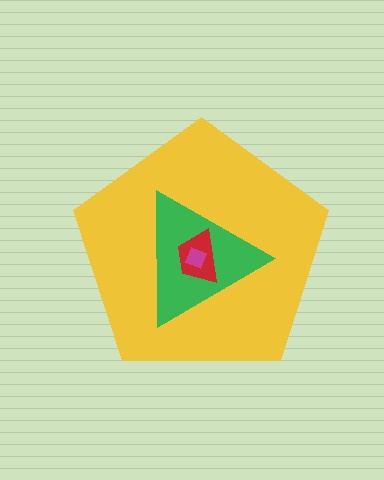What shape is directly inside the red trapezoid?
The magenta diamond.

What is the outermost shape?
The yellow pentagon.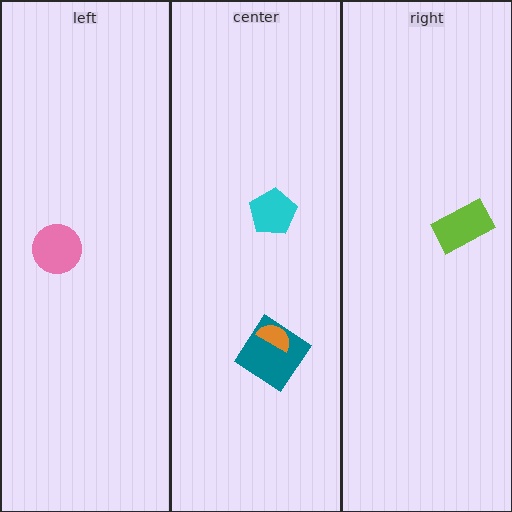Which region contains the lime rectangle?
The right region.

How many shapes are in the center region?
3.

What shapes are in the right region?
The lime rectangle.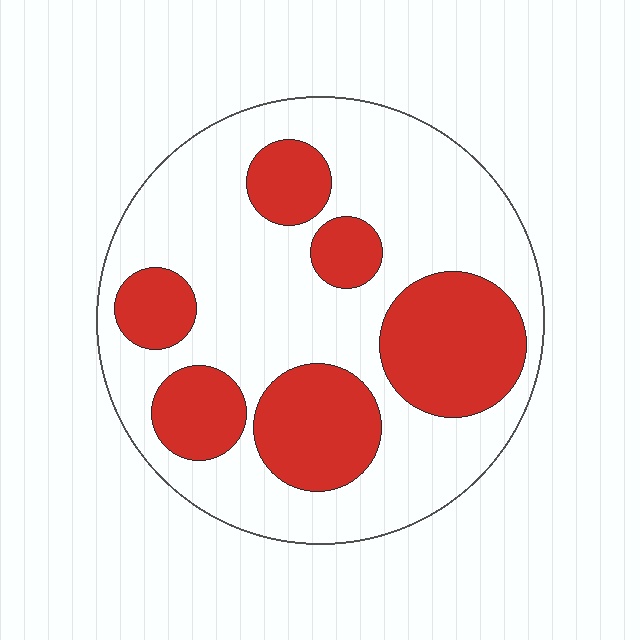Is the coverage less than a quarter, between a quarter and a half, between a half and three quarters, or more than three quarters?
Between a quarter and a half.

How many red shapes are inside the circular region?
6.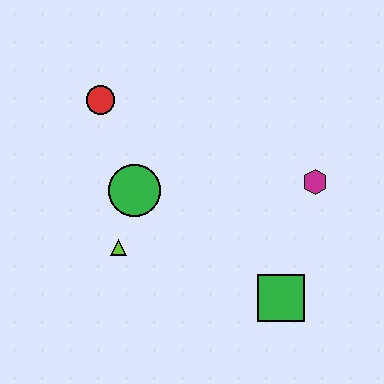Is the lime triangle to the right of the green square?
No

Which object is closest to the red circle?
The green circle is closest to the red circle.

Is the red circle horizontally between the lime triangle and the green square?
No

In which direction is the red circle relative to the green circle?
The red circle is above the green circle.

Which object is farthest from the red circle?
The green square is farthest from the red circle.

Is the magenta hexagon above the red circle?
No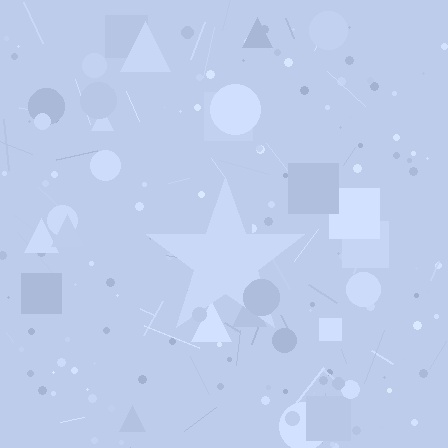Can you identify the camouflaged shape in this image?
The camouflaged shape is a star.